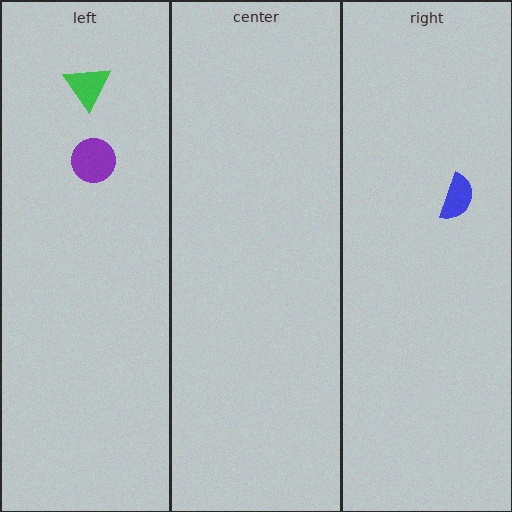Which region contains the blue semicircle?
The right region.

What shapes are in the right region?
The blue semicircle.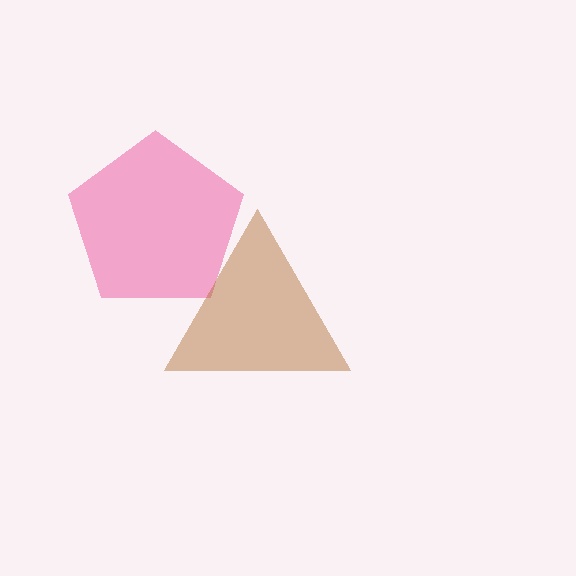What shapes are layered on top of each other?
The layered shapes are: a pink pentagon, a brown triangle.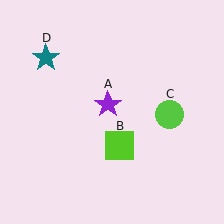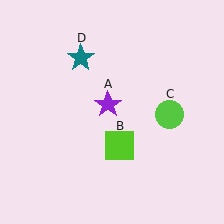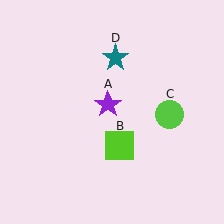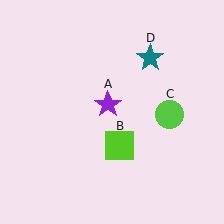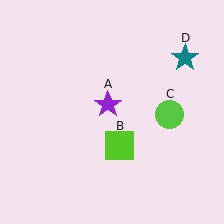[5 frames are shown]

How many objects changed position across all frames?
1 object changed position: teal star (object D).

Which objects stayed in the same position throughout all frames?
Purple star (object A) and lime square (object B) and lime circle (object C) remained stationary.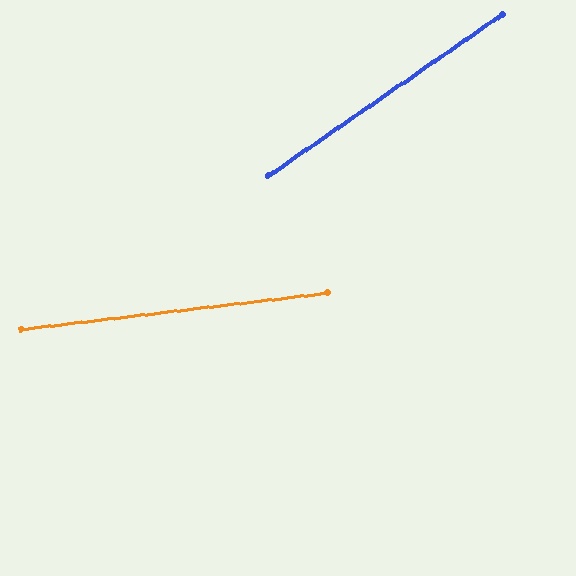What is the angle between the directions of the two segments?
Approximately 28 degrees.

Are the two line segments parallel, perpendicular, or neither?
Neither parallel nor perpendicular — they differ by about 28°.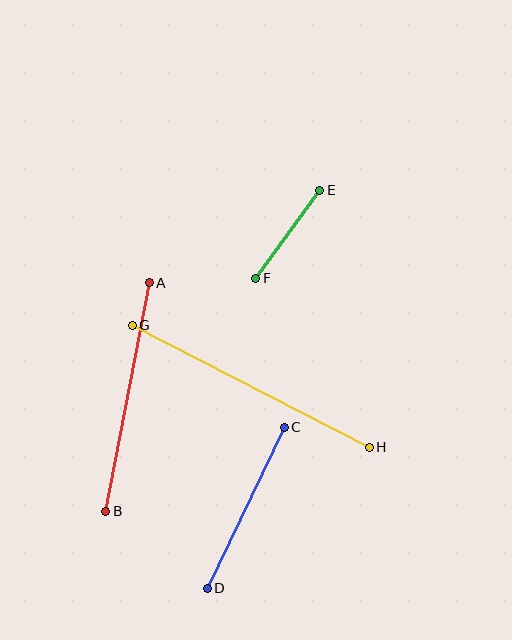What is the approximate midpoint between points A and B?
The midpoint is at approximately (128, 397) pixels.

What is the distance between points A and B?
The distance is approximately 233 pixels.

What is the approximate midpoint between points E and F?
The midpoint is at approximately (288, 234) pixels.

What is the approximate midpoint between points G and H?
The midpoint is at approximately (251, 386) pixels.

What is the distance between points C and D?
The distance is approximately 178 pixels.